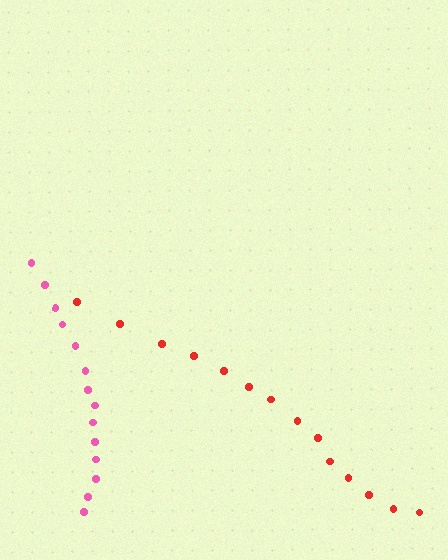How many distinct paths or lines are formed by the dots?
There are 2 distinct paths.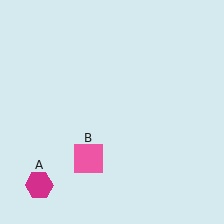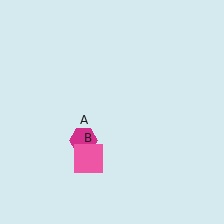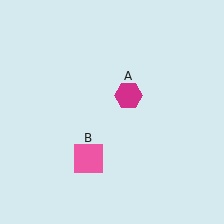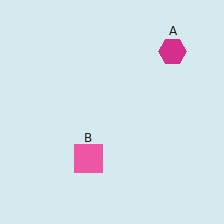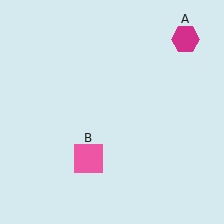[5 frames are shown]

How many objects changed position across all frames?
1 object changed position: magenta hexagon (object A).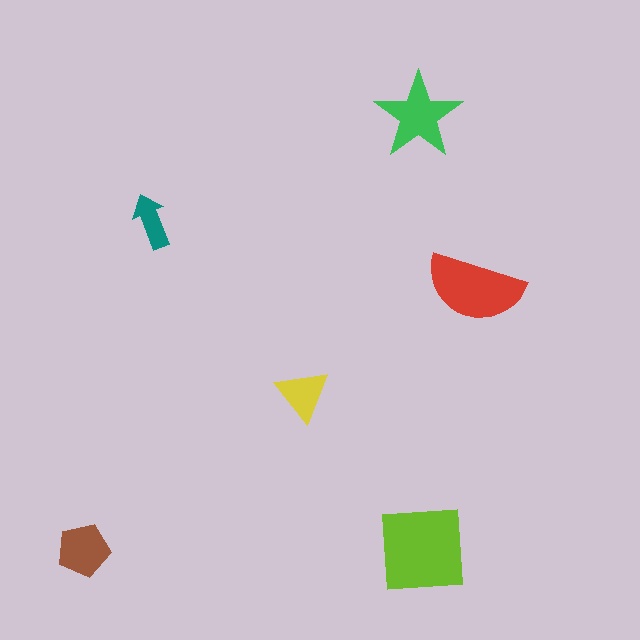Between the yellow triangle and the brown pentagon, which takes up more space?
The brown pentagon.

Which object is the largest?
The lime square.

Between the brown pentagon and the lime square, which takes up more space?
The lime square.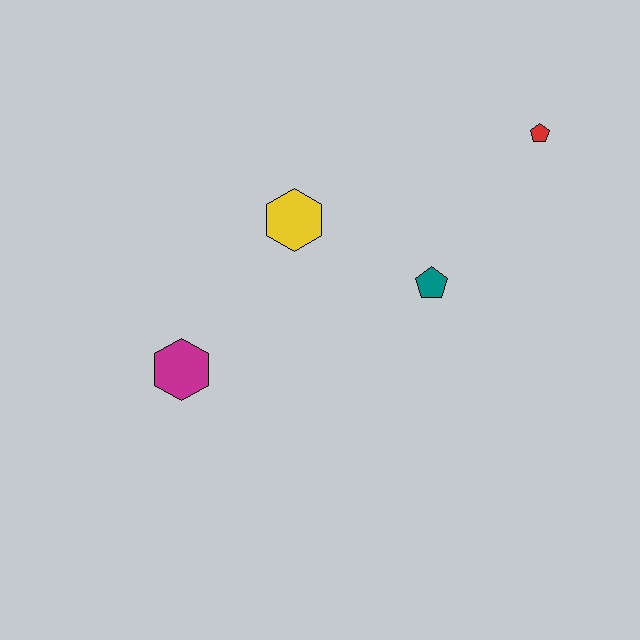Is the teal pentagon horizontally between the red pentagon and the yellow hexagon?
Yes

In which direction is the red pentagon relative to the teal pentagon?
The red pentagon is above the teal pentagon.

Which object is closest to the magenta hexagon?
The yellow hexagon is closest to the magenta hexagon.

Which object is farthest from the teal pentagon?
The magenta hexagon is farthest from the teal pentagon.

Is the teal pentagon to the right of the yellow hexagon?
Yes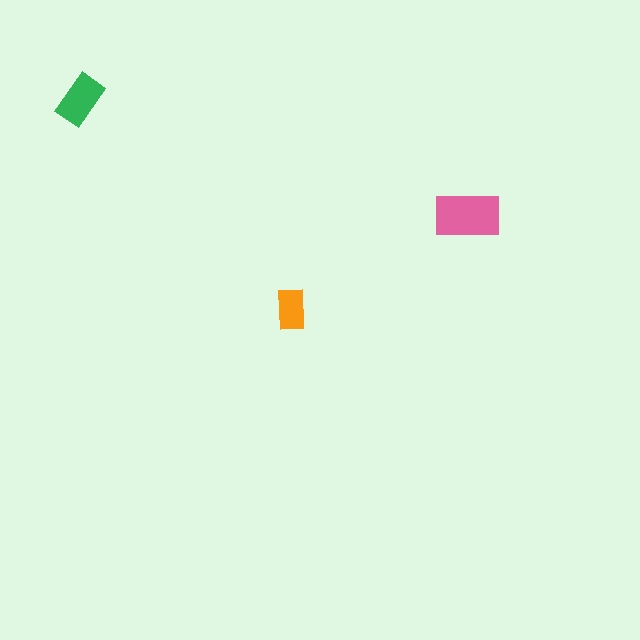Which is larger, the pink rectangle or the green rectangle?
The pink one.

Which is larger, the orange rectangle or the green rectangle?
The green one.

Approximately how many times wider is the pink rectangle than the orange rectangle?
About 1.5 times wider.